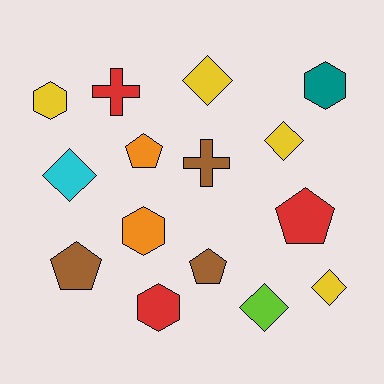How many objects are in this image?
There are 15 objects.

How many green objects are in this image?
There are no green objects.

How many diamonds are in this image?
There are 5 diamonds.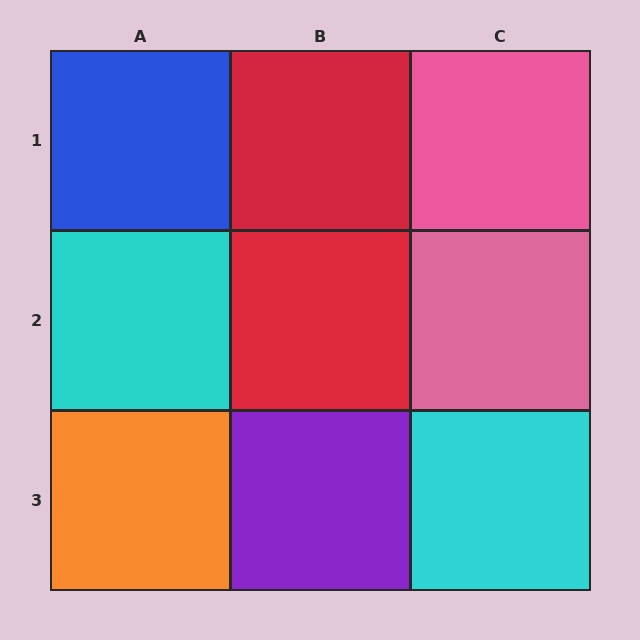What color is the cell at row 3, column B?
Purple.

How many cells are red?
2 cells are red.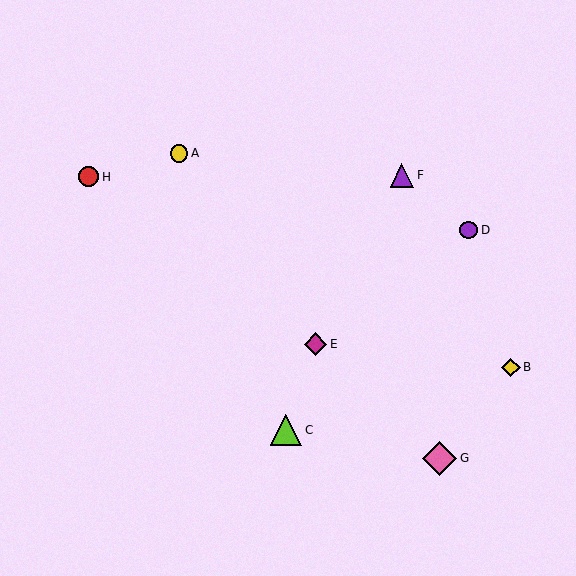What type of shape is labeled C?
Shape C is a lime triangle.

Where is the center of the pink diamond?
The center of the pink diamond is at (440, 458).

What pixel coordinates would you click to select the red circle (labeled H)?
Click at (88, 177) to select the red circle H.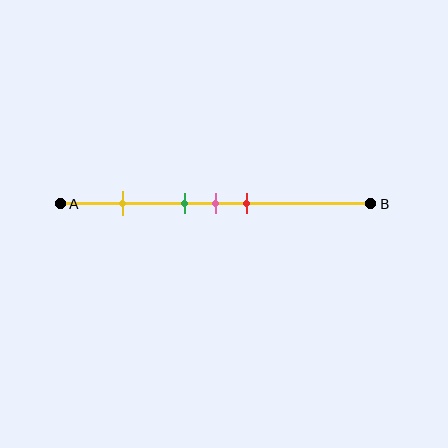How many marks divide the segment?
There are 4 marks dividing the segment.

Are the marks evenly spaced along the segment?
No, the marks are not evenly spaced.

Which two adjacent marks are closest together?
The green and pink marks are the closest adjacent pair.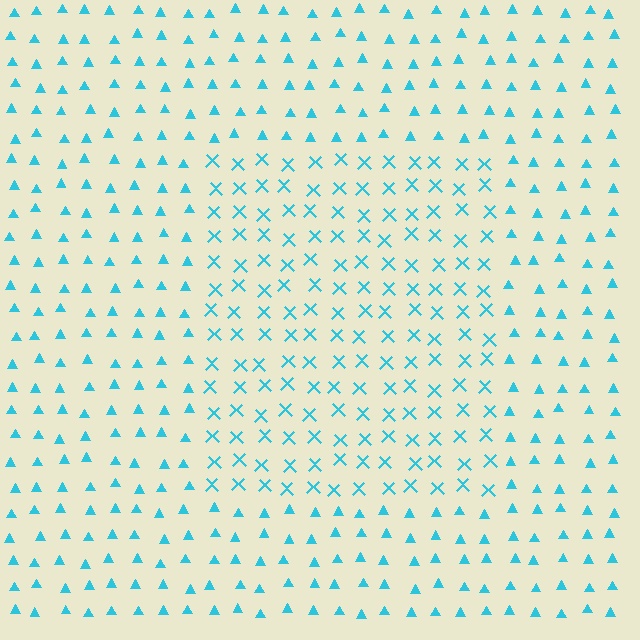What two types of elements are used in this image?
The image uses X marks inside the rectangle region and triangles outside it.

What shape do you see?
I see a rectangle.